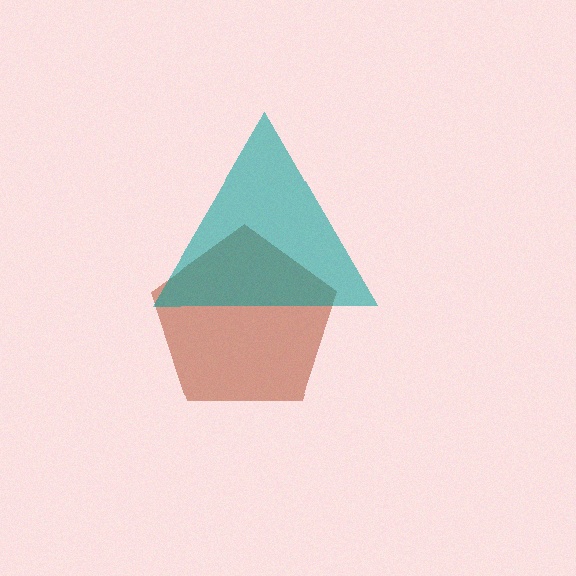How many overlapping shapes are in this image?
There are 2 overlapping shapes in the image.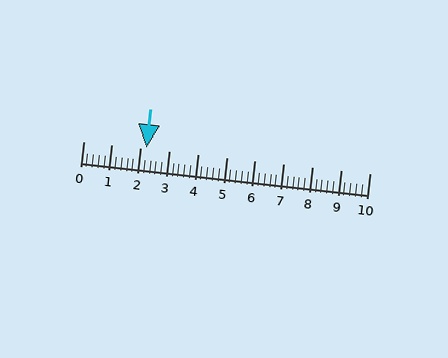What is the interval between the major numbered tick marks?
The major tick marks are spaced 1 units apart.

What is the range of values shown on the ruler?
The ruler shows values from 0 to 10.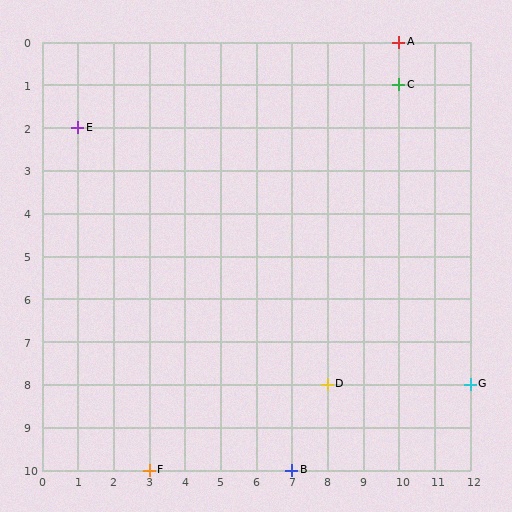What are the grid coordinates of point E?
Point E is at grid coordinates (1, 2).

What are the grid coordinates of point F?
Point F is at grid coordinates (3, 10).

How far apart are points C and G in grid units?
Points C and G are 2 columns and 7 rows apart (about 7.3 grid units diagonally).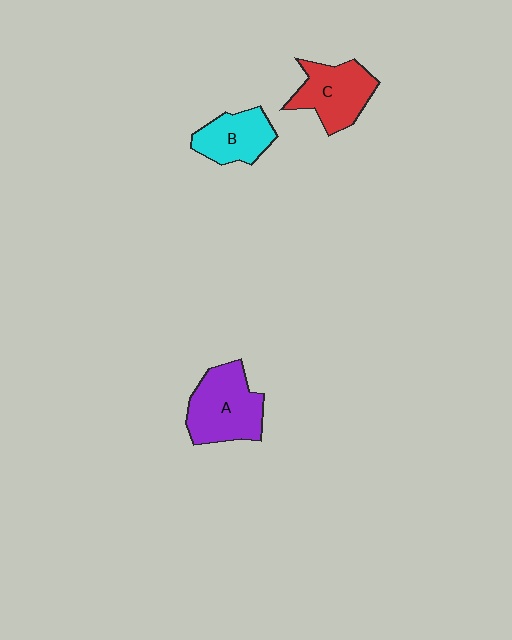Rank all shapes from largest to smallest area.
From largest to smallest: A (purple), C (red), B (cyan).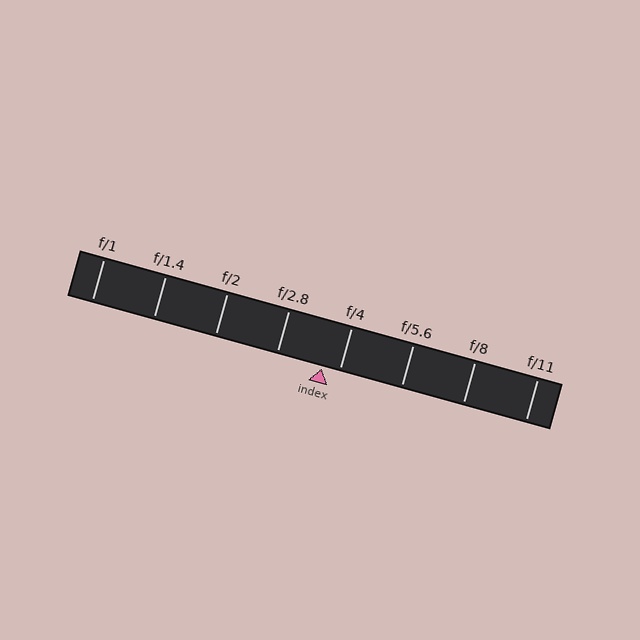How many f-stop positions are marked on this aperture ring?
There are 8 f-stop positions marked.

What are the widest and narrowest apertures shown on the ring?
The widest aperture shown is f/1 and the narrowest is f/11.